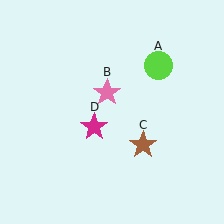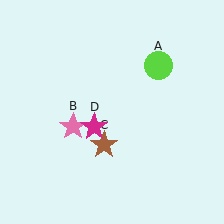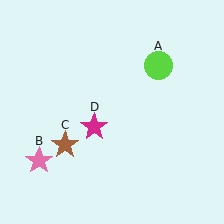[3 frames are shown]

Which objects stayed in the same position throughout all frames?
Lime circle (object A) and magenta star (object D) remained stationary.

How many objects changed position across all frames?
2 objects changed position: pink star (object B), brown star (object C).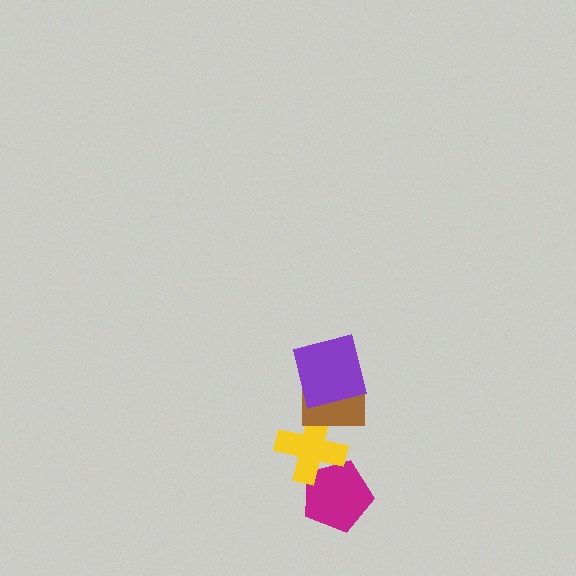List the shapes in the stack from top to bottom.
From top to bottom: the purple square, the brown rectangle, the yellow cross, the magenta pentagon.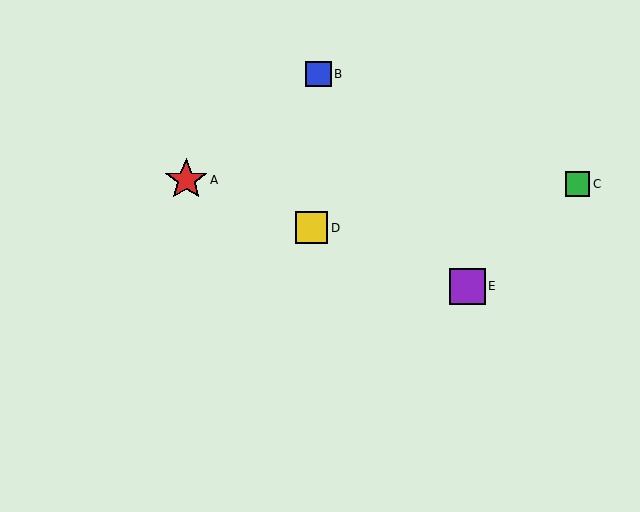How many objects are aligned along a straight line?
3 objects (A, D, E) are aligned along a straight line.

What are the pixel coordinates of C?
Object C is at (577, 184).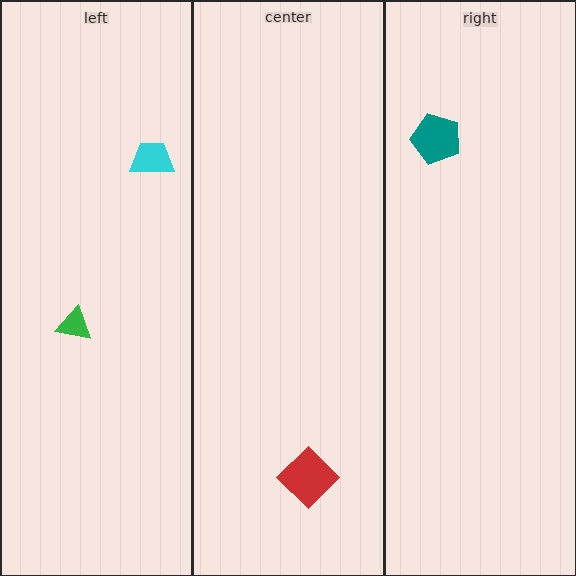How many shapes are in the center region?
1.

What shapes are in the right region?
The teal pentagon.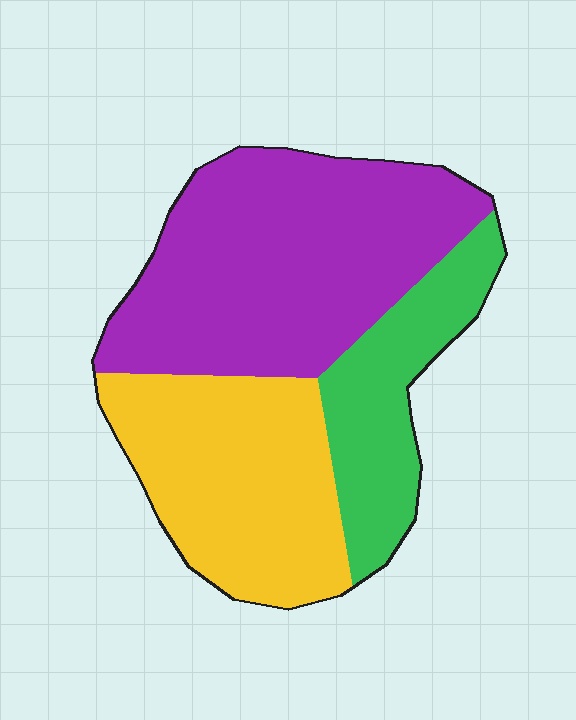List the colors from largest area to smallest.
From largest to smallest: purple, yellow, green.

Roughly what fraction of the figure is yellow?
Yellow covers around 35% of the figure.